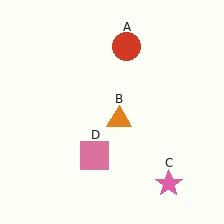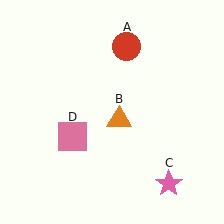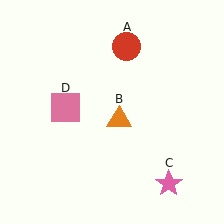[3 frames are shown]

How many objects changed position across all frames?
1 object changed position: pink square (object D).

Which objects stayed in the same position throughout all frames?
Red circle (object A) and orange triangle (object B) and pink star (object C) remained stationary.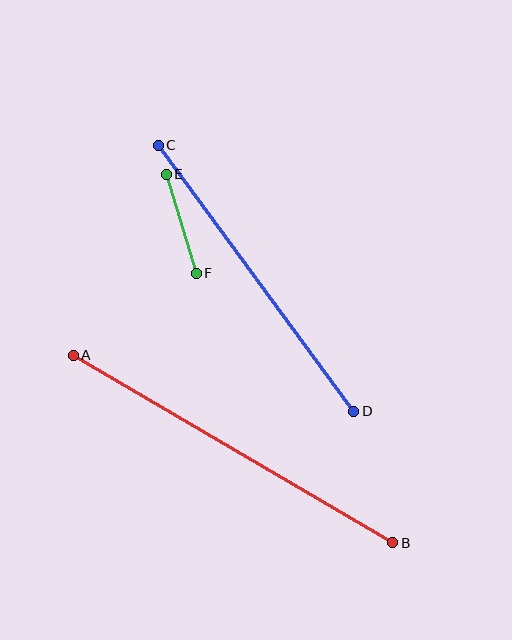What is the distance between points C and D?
The distance is approximately 330 pixels.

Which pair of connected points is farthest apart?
Points A and B are farthest apart.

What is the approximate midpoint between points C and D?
The midpoint is at approximately (256, 278) pixels.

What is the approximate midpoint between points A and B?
The midpoint is at approximately (233, 449) pixels.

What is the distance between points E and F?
The distance is approximately 103 pixels.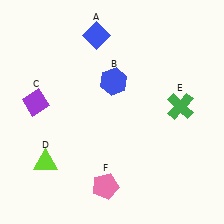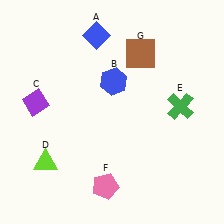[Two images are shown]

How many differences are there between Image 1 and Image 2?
There is 1 difference between the two images.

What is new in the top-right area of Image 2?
A brown square (G) was added in the top-right area of Image 2.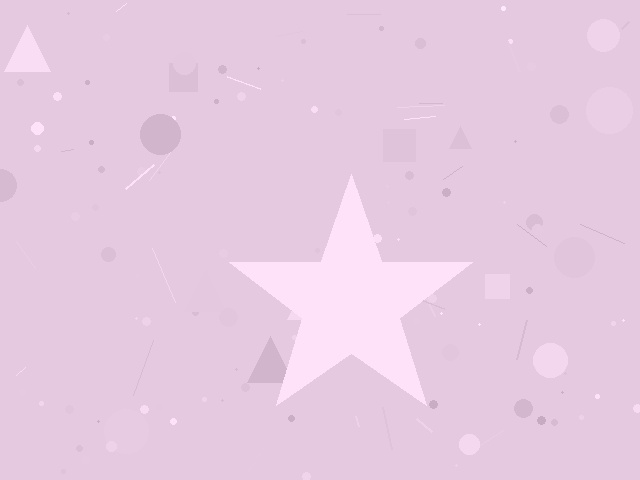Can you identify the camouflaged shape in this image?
The camouflaged shape is a star.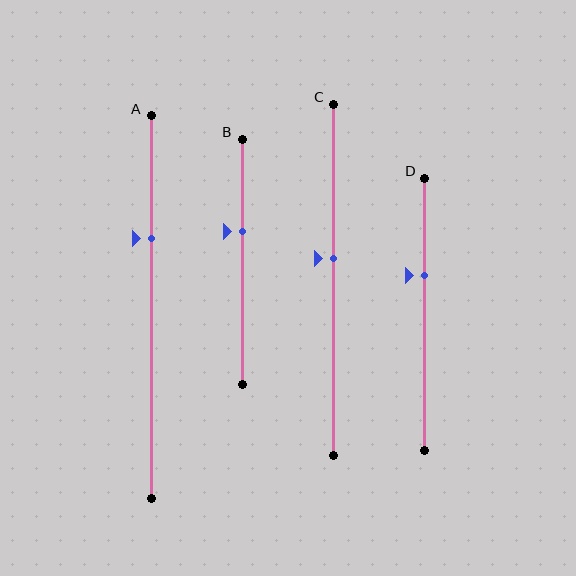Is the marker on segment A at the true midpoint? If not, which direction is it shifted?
No, the marker on segment A is shifted upward by about 18% of the segment length.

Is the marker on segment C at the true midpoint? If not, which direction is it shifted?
No, the marker on segment C is shifted upward by about 6% of the segment length.